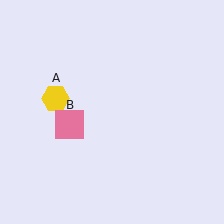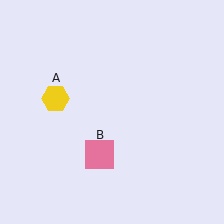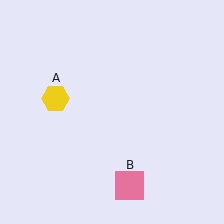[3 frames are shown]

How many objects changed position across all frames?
1 object changed position: pink square (object B).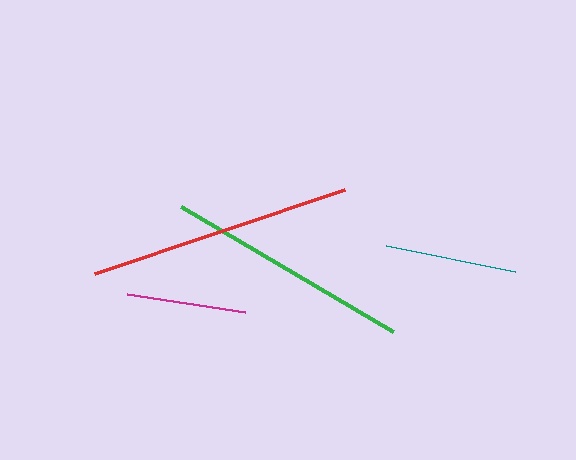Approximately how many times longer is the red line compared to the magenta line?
The red line is approximately 2.2 times the length of the magenta line.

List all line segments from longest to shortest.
From longest to shortest: red, green, teal, magenta.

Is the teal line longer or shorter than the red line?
The red line is longer than the teal line.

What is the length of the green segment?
The green segment is approximately 246 pixels long.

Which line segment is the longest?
The red line is the longest at approximately 264 pixels.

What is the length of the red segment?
The red segment is approximately 264 pixels long.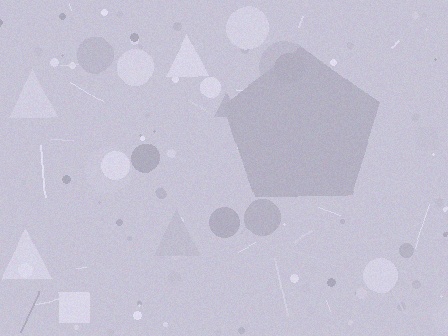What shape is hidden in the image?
A pentagon is hidden in the image.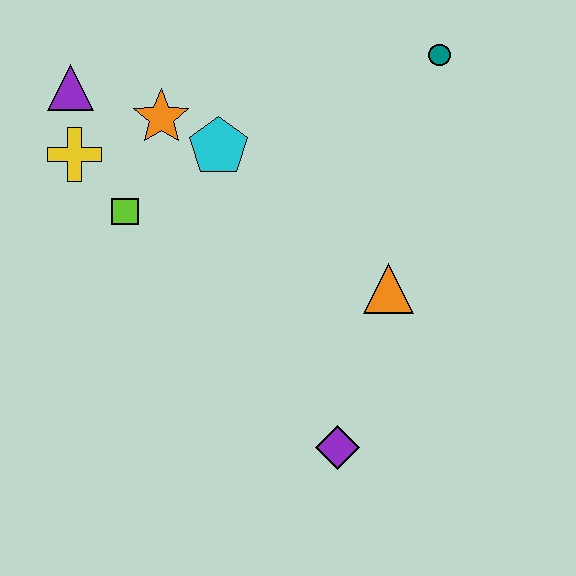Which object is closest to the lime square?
The yellow cross is closest to the lime square.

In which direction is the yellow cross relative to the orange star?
The yellow cross is to the left of the orange star.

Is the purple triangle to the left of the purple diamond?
Yes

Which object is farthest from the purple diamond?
The purple triangle is farthest from the purple diamond.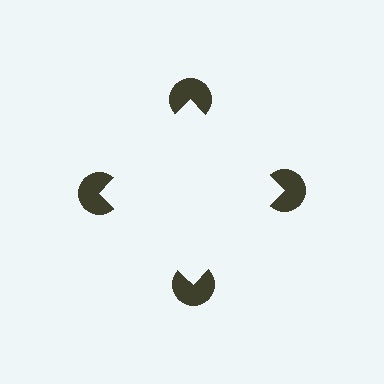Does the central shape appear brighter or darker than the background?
It typically appears slightly brighter than the background, even though no actual brightness change is drawn.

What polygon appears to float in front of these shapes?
An illusory square — its edges are inferred from the aligned wedge cuts in the pac-man discs, not physically drawn.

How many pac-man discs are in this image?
There are 4 — one at each vertex of the illusory square.